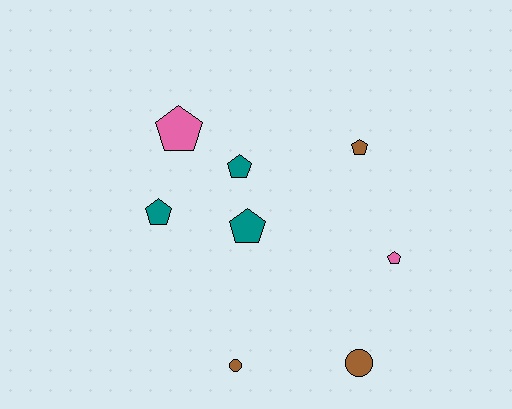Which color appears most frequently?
Teal, with 3 objects.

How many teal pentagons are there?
There are 3 teal pentagons.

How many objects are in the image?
There are 8 objects.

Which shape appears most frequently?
Pentagon, with 6 objects.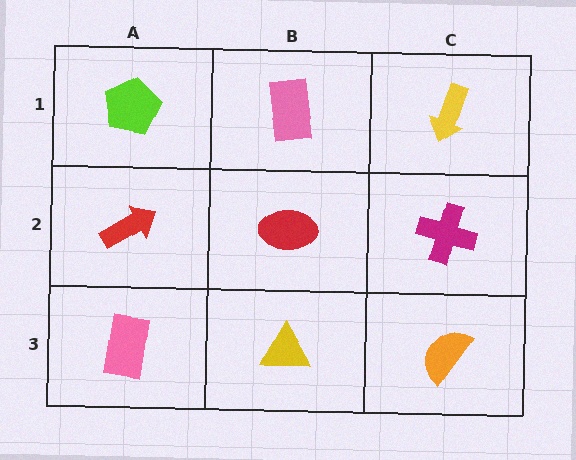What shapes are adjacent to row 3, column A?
A red arrow (row 2, column A), a yellow triangle (row 3, column B).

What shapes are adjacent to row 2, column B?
A pink rectangle (row 1, column B), a yellow triangle (row 3, column B), a red arrow (row 2, column A), a magenta cross (row 2, column C).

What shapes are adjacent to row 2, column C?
A yellow arrow (row 1, column C), an orange semicircle (row 3, column C), a red ellipse (row 2, column B).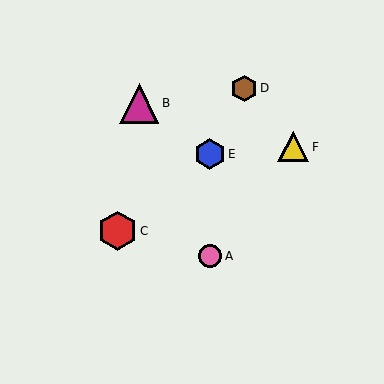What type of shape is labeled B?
Shape B is a magenta triangle.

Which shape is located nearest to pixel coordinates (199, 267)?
The pink circle (labeled A) at (210, 256) is nearest to that location.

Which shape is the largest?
The magenta triangle (labeled B) is the largest.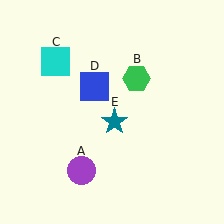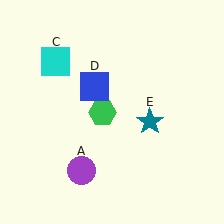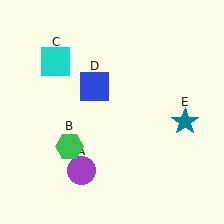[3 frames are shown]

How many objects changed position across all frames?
2 objects changed position: green hexagon (object B), teal star (object E).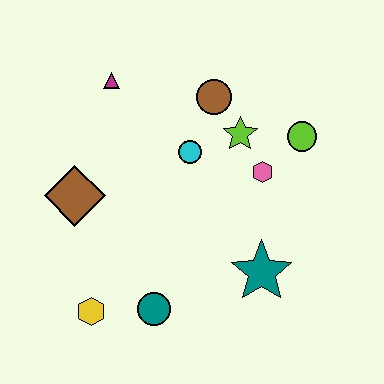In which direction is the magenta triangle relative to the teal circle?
The magenta triangle is above the teal circle.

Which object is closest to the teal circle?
The yellow hexagon is closest to the teal circle.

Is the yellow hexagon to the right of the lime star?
No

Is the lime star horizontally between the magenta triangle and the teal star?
Yes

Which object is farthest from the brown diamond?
The lime circle is farthest from the brown diamond.